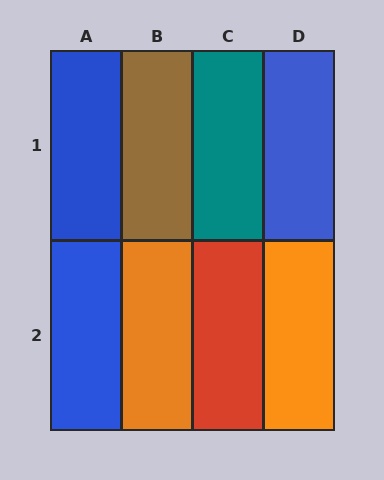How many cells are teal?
1 cell is teal.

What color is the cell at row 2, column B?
Orange.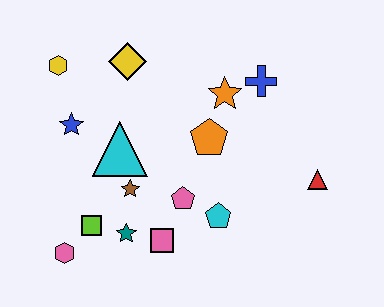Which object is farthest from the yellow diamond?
The red triangle is farthest from the yellow diamond.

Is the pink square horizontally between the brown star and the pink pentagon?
Yes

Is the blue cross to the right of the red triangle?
No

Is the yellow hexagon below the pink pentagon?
No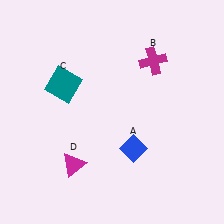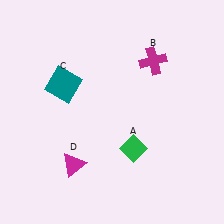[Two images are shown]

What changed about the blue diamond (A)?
In Image 1, A is blue. In Image 2, it changed to green.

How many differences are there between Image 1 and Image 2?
There is 1 difference between the two images.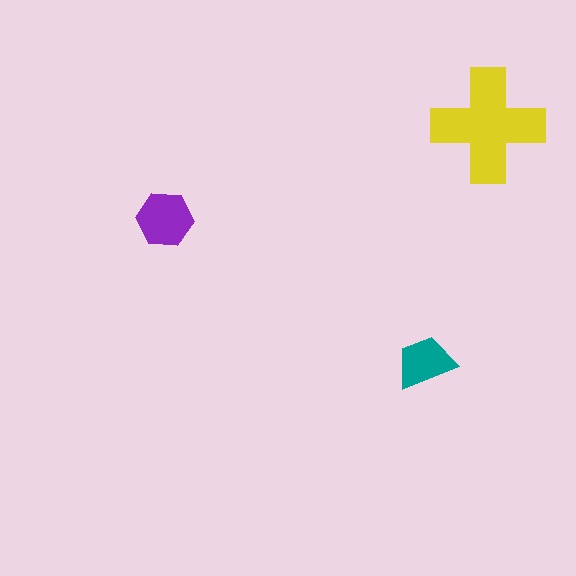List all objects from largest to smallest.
The yellow cross, the purple hexagon, the teal trapezoid.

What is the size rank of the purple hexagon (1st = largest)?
2nd.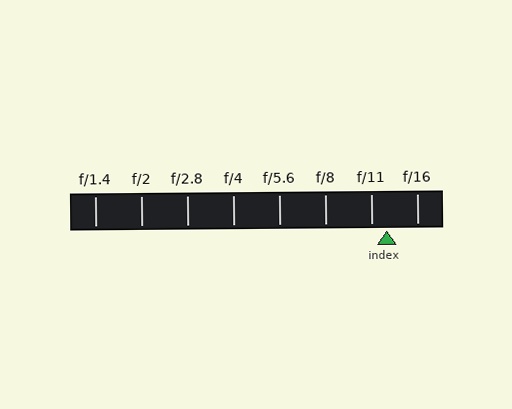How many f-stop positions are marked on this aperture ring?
There are 8 f-stop positions marked.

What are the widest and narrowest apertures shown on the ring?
The widest aperture shown is f/1.4 and the narrowest is f/16.